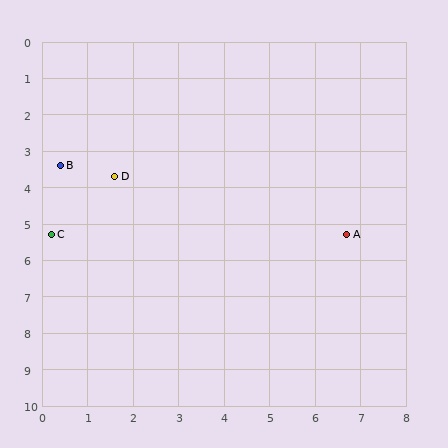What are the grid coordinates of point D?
Point D is at approximately (1.6, 3.7).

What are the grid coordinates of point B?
Point B is at approximately (0.4, 3.4).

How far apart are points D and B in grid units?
Points D and B are about 1.2 grid units apart.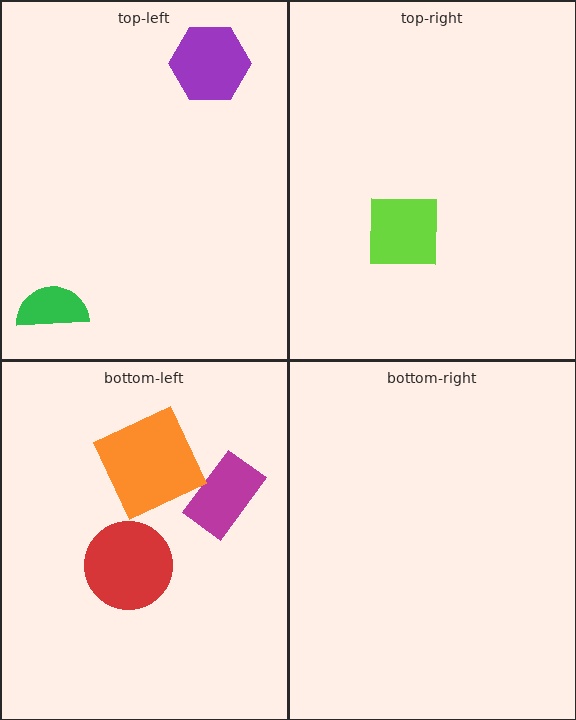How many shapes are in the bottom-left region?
3.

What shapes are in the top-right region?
The lime square.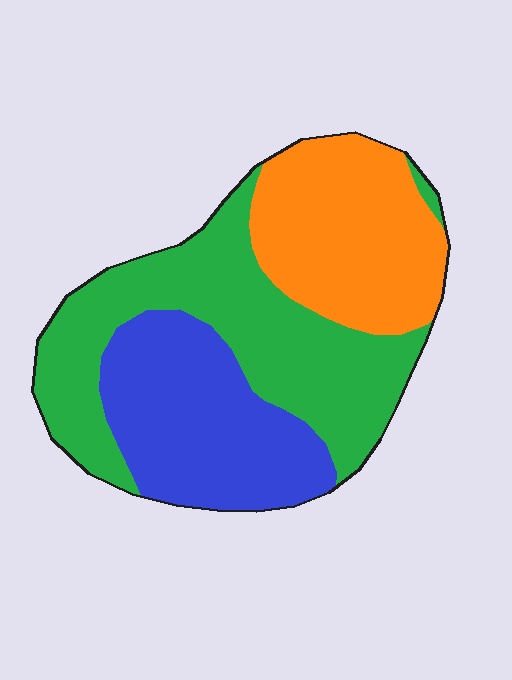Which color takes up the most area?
Green, at roughly 40%.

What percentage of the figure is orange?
Orange covers roughly 30% of the figure.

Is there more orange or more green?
Green.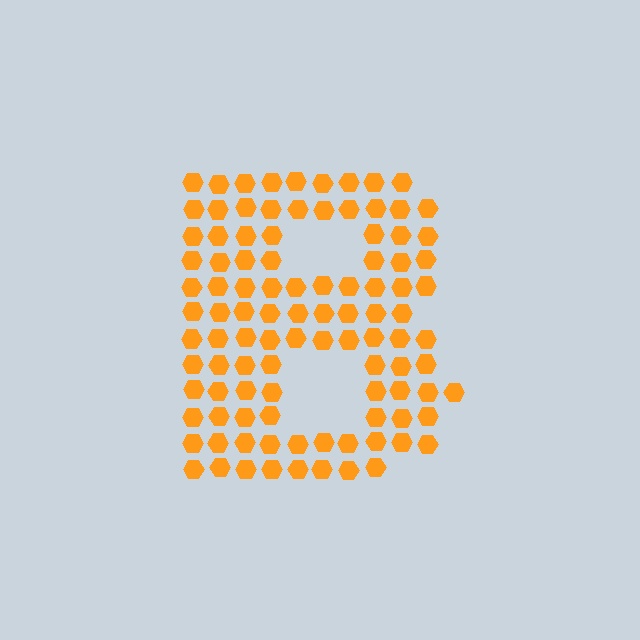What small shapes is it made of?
It is made of small hexagons.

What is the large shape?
The large shape is the letter B.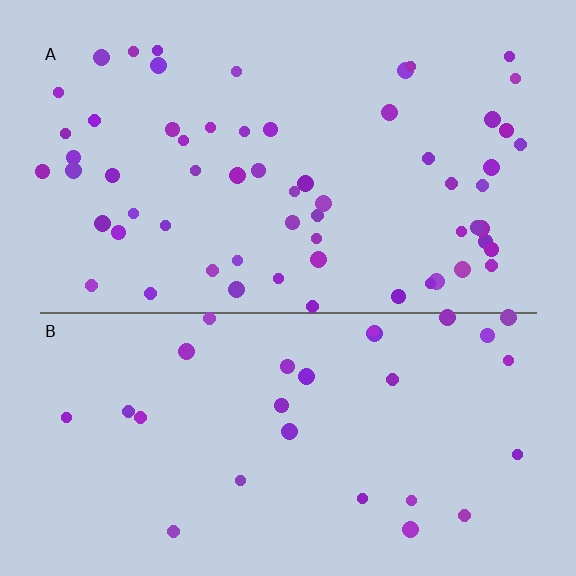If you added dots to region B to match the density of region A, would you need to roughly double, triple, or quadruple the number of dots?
Approximately double.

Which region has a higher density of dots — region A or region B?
A (the top).